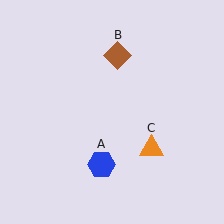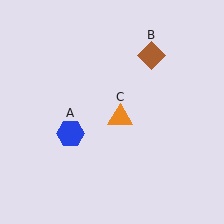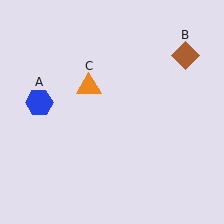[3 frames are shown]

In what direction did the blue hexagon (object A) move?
The blue hexagon (object A) moved up and to the left.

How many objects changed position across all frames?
3 objects changed position: blue hexagon (object A), brown diamond (object B), orange triangle (object C).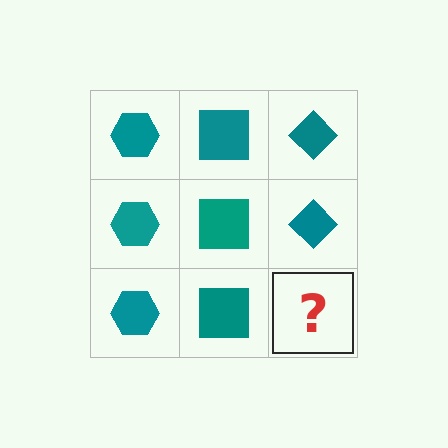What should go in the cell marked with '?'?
The missing cell should contain a teal diamond.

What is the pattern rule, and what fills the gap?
The rule is that each column has a consistent shape. The gap should be filled with a teal diamond.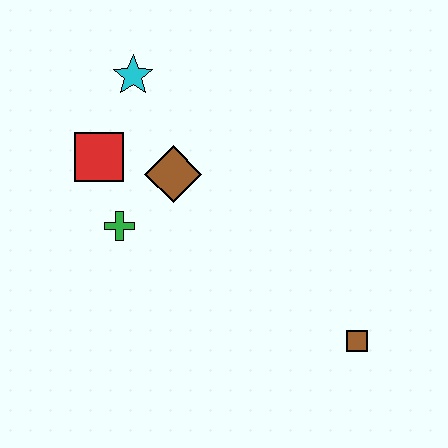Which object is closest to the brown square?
The brown diamond is closest to the brown square.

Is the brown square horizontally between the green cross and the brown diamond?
No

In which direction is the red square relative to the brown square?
The red square is to the left of the brown square.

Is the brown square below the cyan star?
Yes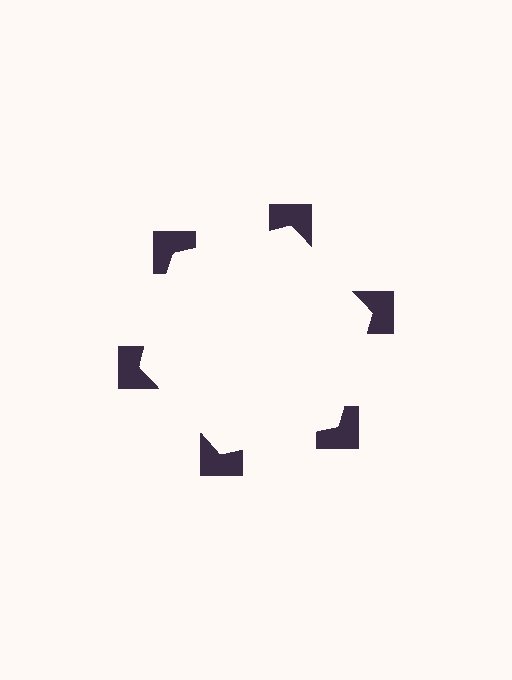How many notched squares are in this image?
There are 6 — one at each vertex of the illusory hexagon.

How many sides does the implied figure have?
6 sides.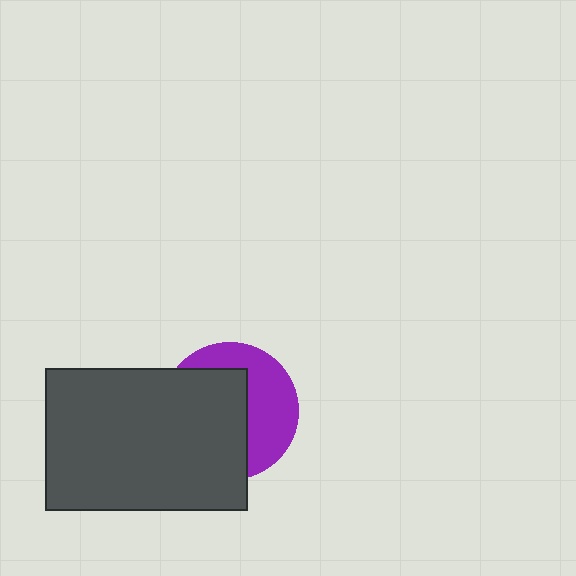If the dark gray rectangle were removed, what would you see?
You would see the complete purple circle.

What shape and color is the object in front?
The object in front is a dark gray rectangle.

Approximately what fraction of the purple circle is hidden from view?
Roughly 57% of the purple circle is hidden behind the dark gray rectangle.